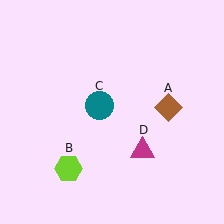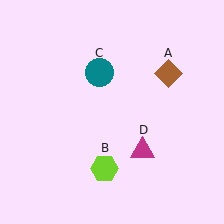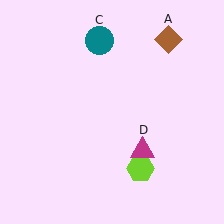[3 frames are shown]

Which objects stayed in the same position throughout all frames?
Magenta triangle (object D) remained stationary.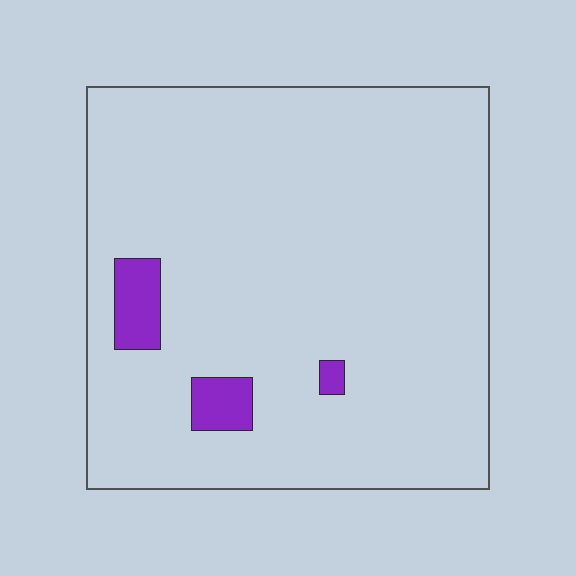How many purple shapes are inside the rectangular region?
3.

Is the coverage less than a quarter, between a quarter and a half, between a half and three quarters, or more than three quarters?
Less than a quarter.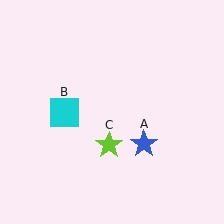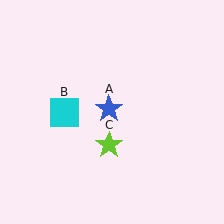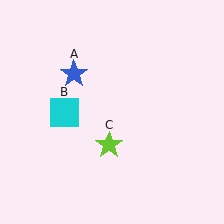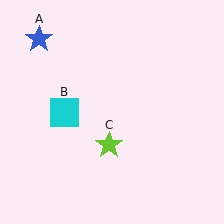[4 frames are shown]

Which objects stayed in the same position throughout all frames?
Cyan square (object B) and lime star (object C) remained stationary.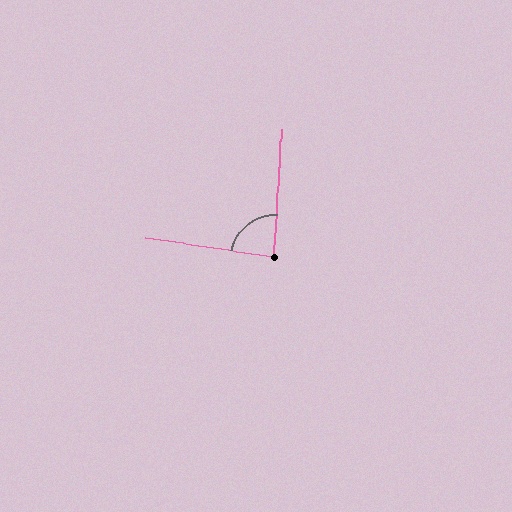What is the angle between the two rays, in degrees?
Approximately 85 degrees.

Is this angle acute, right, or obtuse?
It is acute.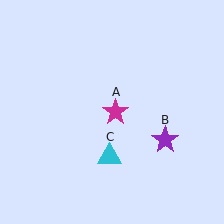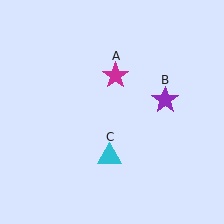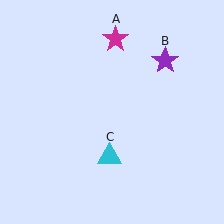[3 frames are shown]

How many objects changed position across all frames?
2 objects changed position: magenta star (object A), purple star (object B).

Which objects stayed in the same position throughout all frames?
Cyan triangle (object C) remained stationary.